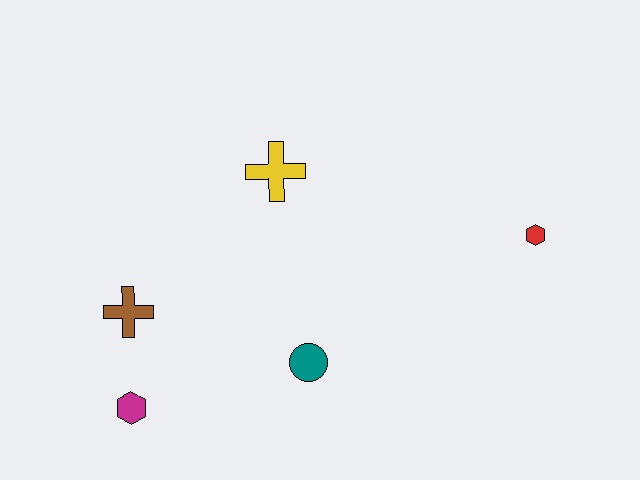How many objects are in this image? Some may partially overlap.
There are 5 objects.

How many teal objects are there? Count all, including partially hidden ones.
There is 1 teal object.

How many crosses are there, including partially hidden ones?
There are 2 crosses.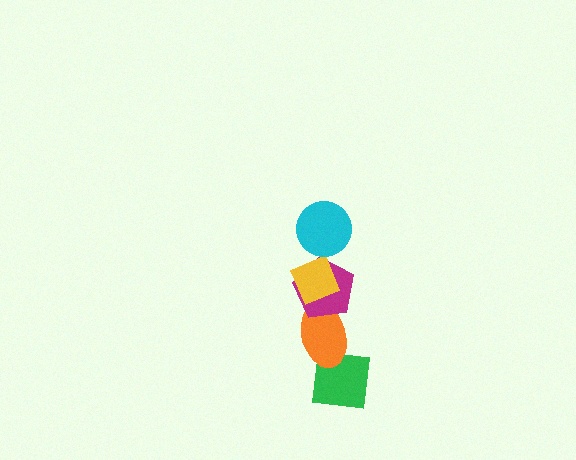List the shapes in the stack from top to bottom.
From top to bottom: the cyan circle, the yellow diamond, the magenta pentagon, the orange ellipse, the green square.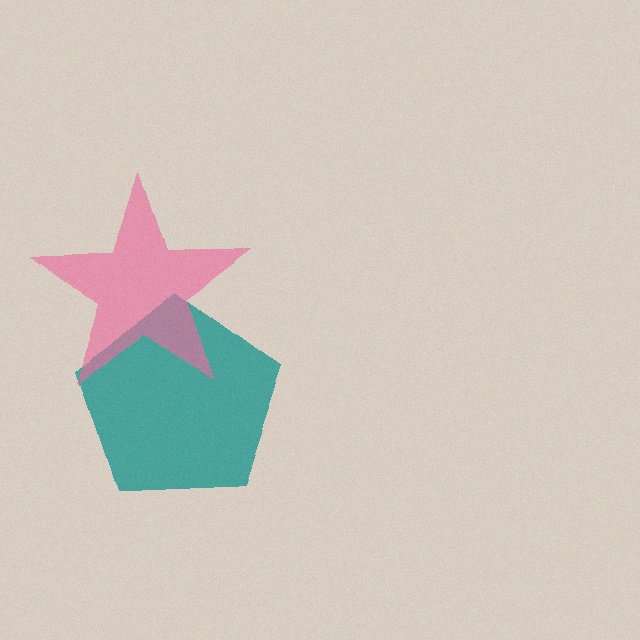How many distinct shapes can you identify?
There are 2 distinct shapes: a teal pentagon, a pink star.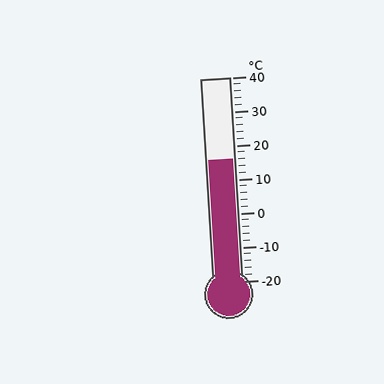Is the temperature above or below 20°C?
The temperature is below 20°C.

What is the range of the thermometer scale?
The thermometer scale ranges from -20°C to 40°C.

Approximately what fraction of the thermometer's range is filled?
The thermometer is filled to approximately 60% of its range.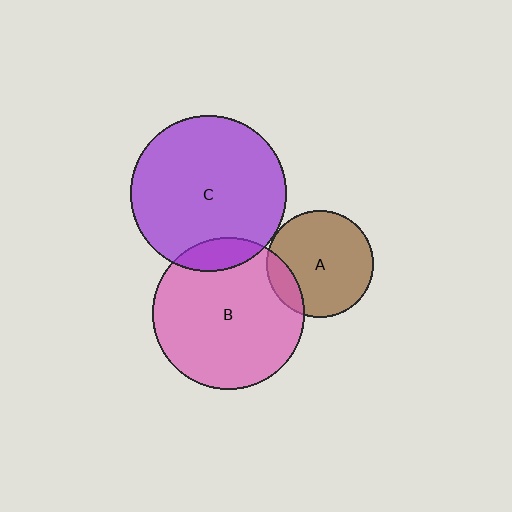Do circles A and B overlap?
Yes.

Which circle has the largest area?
Circle C (purple).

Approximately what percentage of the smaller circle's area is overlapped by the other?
Approximately 15%.